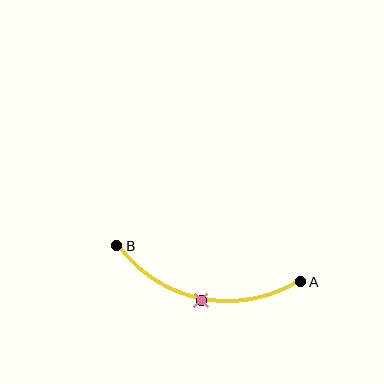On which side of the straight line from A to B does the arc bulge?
The arc bulges below the straight line connecting A and B.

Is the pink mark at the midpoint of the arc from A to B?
Yes. The pink mark lies on the arc at equal arc-length from both A and B — it is the arc midpoint.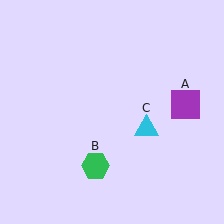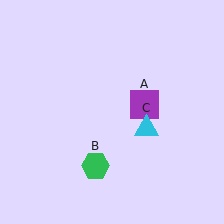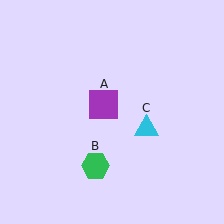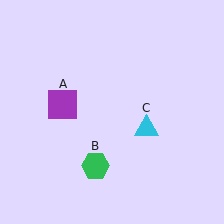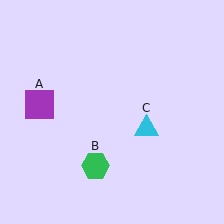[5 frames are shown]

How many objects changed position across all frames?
1 object changed position: purple square (object A).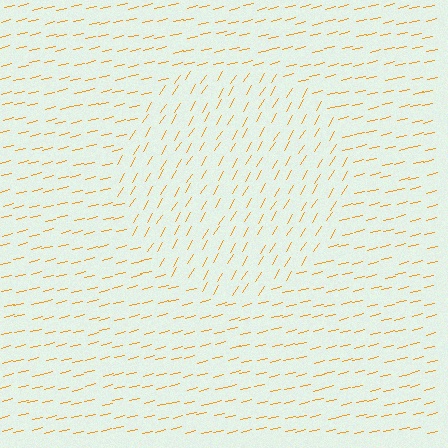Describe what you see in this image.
The image is filled with small orange line segments. A circle region in the image has lines oriented differently from the surrounding lines, creating a visible texture boundary.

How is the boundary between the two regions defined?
The boundary is defined purely by a change in line orientation (approximately 45 degrees difference). All lines are the same color and thickness.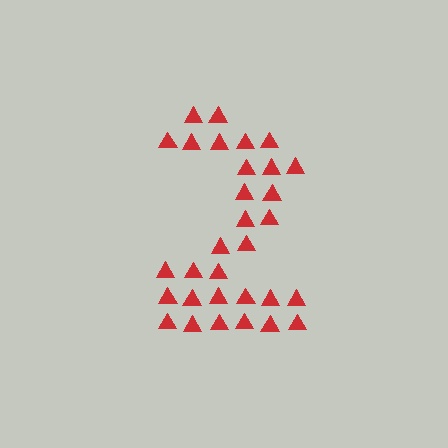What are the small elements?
The small elements are triangles.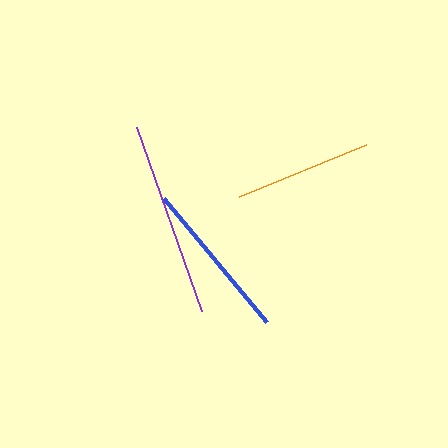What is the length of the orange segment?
The orange segment is approximately 137 pixels long.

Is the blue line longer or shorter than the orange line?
The blue line is longer than the orange line.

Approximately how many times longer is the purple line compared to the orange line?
The purple line is approximately 1.4 times the length of the orange line.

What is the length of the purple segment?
The purple segment is approximately 195 pixels long.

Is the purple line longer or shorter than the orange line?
The purple line is longer than the orange line.